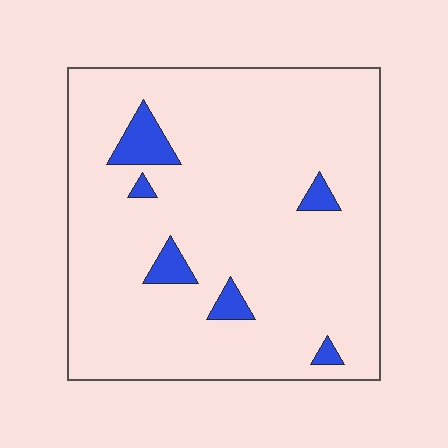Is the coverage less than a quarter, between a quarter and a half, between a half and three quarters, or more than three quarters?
Less than a quarter.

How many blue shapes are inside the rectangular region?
6.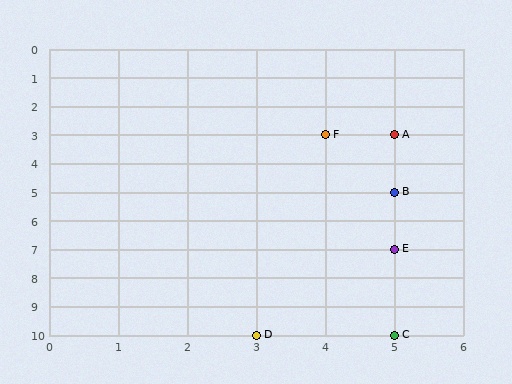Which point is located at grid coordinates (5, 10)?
Point C is at (5, 10).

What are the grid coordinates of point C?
Point C is at grid coordinates (5, 10).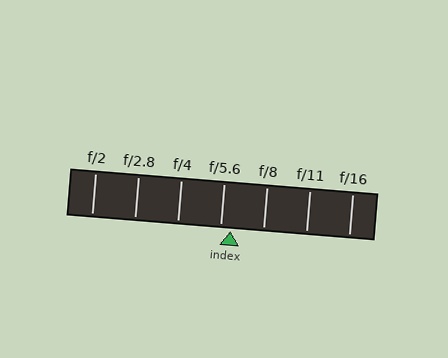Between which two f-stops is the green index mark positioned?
The index mark is between f/5.6 and f/8.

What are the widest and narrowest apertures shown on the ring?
The widest aperture shown is f/2 and the narrowest is f/16.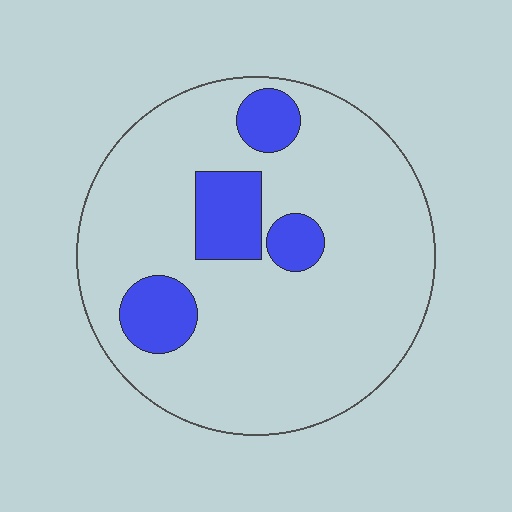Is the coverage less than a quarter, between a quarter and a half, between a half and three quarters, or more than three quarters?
Less than a quarter.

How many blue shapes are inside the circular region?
4.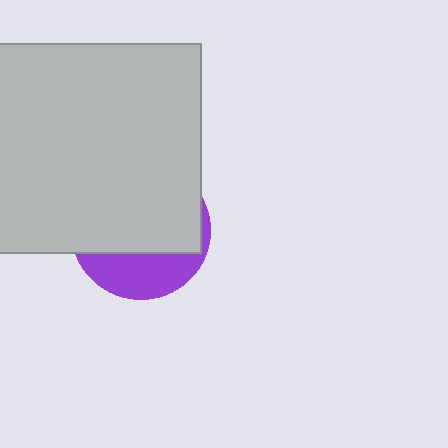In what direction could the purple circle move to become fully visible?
The purple circle could move down. That would shift it out from behind the light gray square entirely.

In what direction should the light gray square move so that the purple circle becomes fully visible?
The light gray square should move up. That is the shortest direction to clear the overlap and leave the purple circle fully visible.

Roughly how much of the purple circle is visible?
A small part of it is visible (roughly 32%).